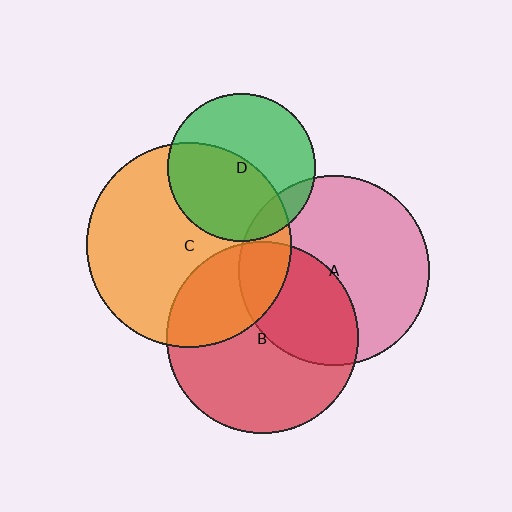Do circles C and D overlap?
Yes.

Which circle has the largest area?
Circle C (orange).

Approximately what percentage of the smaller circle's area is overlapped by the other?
Approximately 50%.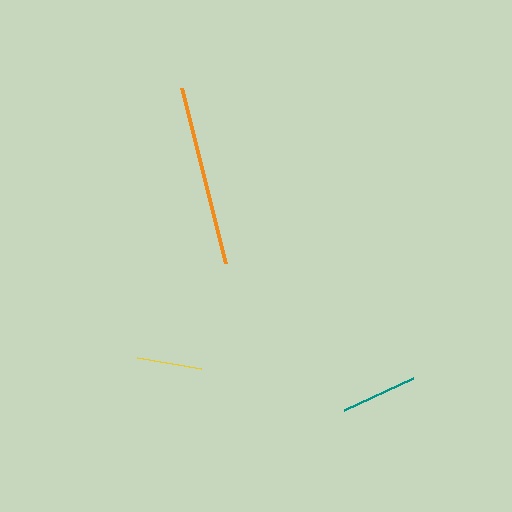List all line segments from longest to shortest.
From longest to shortest: orange, teal, yellow.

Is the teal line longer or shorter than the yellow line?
The teal line is longer than the yellow line.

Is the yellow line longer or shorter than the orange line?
The orange line is longer than the yellow line.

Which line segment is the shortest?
The yellow line is the shortest at approximately 65 pixels.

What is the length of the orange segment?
The orange segment is approximately 180 pixels long.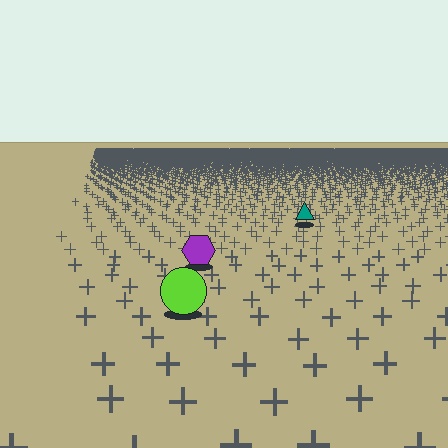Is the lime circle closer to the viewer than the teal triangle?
Yes. The lime circle is closer — you can tell from the texture gradient: the ground texture is coarser near it.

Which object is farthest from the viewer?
The teal triangle is farthest from the viewer. It appears smaller and the ground texture around it is denser.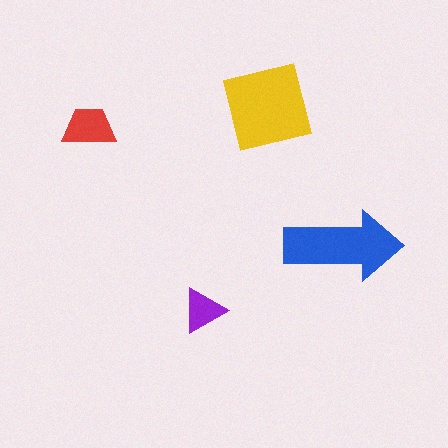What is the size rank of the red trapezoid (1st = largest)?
3rd.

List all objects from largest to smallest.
The yellow square, the blue arrow, the red trapezoid, the purple triangle.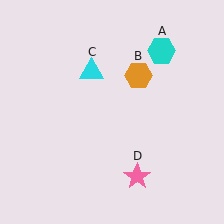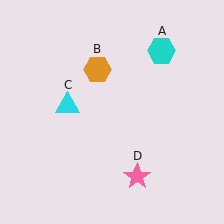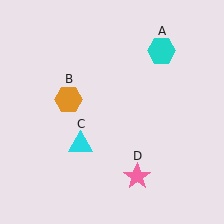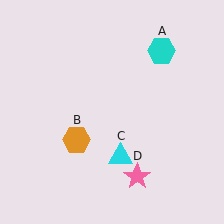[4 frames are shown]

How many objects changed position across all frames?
2 objects changed position: orange hexagon (object B), cyan triangle (object C).